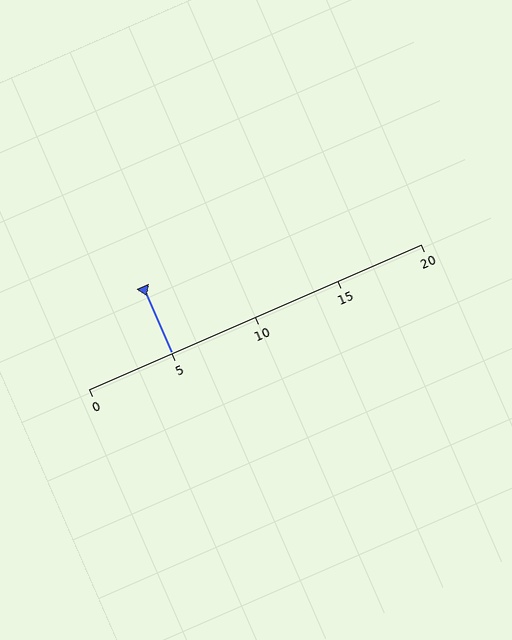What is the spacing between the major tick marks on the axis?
The major ticks are spaced 5 apart.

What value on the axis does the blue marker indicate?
The marker indicates approximately 5.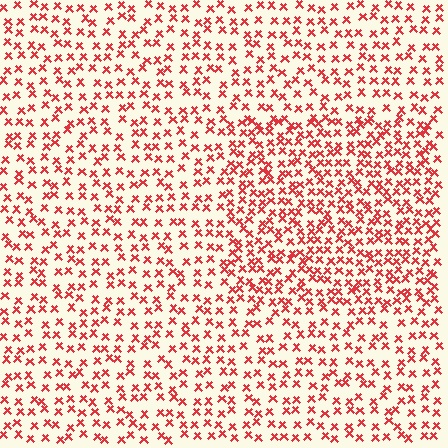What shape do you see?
I see a rectangle.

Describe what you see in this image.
The image contains small red elements arranged at two different densities. A rectangle-shaped region is visible where the elements are more densely packed than the surrounding area.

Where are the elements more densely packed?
The elements are more densely packed inside the rectangle boundary.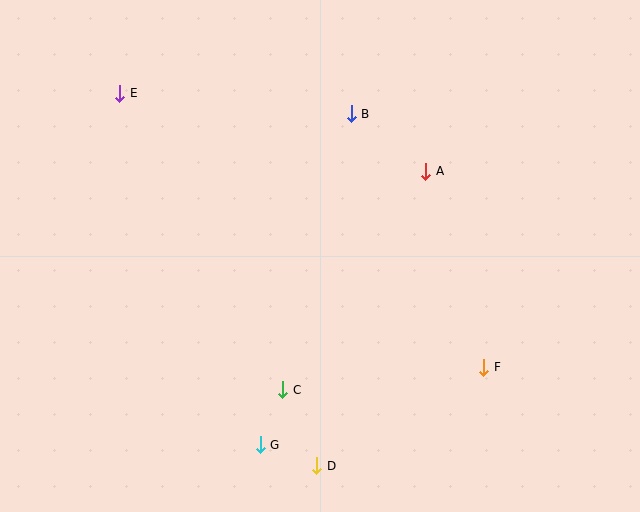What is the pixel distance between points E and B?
The distance between E and B is 232 pixels.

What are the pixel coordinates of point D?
Point D is at (317, 466).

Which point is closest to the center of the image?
Point A at (426, 171) is closest to the center.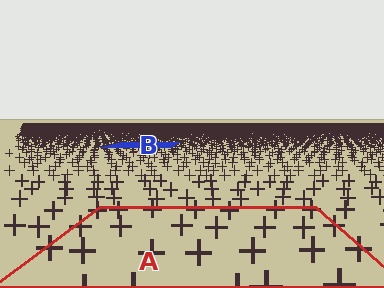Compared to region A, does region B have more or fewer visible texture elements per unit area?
Region B has more texture elements per unit area — they are packed more densely because it is farther away.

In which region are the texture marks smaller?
The texture marks are smaller in region B, because it is farther away.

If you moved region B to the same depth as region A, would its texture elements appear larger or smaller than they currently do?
They would appear larger. At a closer depth, the same texture elements are projected at a bigger on-screen size.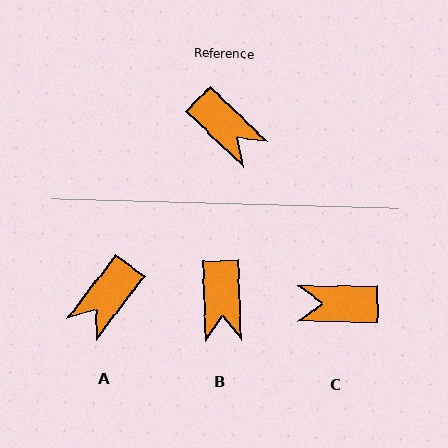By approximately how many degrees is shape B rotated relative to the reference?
Approximately 44 degrees clockwise.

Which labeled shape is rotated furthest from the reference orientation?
C, about 137 degrees away.